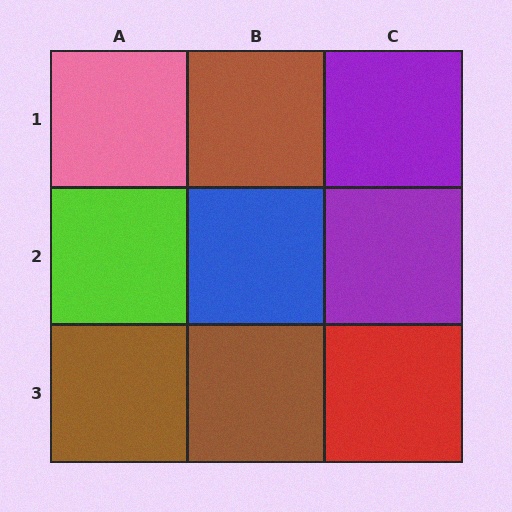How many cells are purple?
2 cells are purple.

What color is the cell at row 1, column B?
Brown.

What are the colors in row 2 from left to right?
Lime, blue, purple.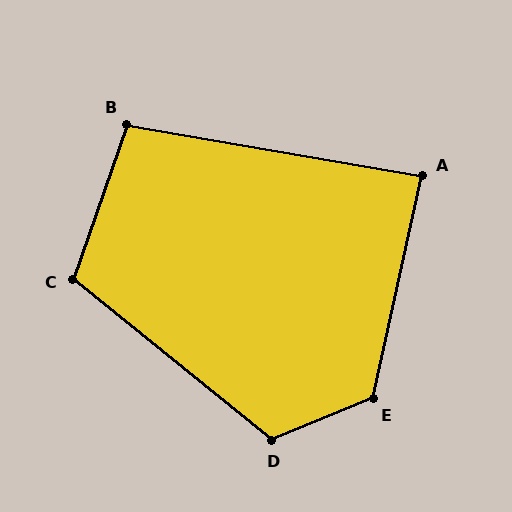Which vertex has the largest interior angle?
E, at approximately 125 degrees.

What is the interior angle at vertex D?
Approximately 119 degrees (obtuse).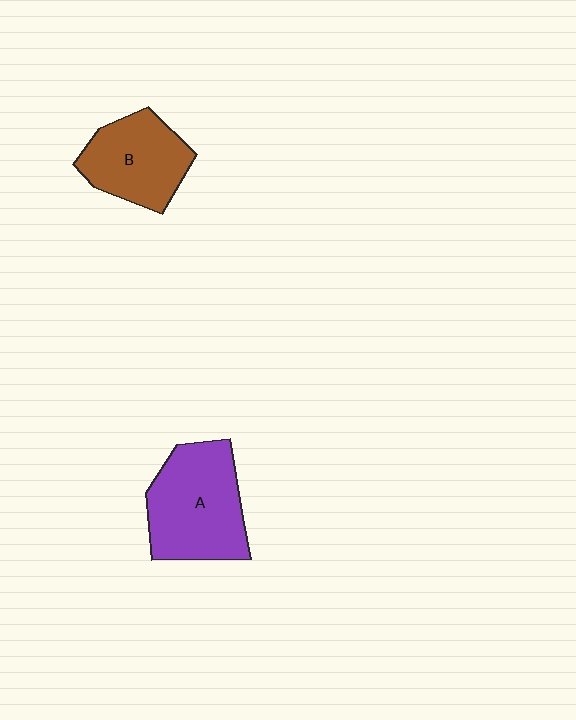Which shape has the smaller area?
Shape B (brown).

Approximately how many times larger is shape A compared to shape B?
Approximately 1.3 times.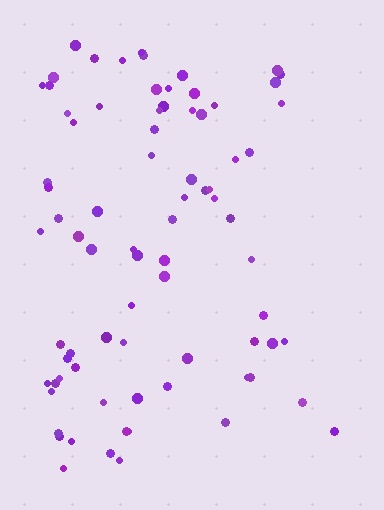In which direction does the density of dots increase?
From right to left, with the left side densest.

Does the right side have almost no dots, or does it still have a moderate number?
Still a moderate number, just noticeably fewer than the left.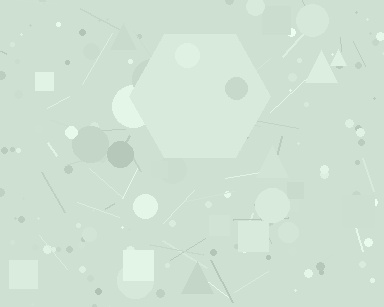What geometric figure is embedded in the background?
A hexagon is embedded in the background.